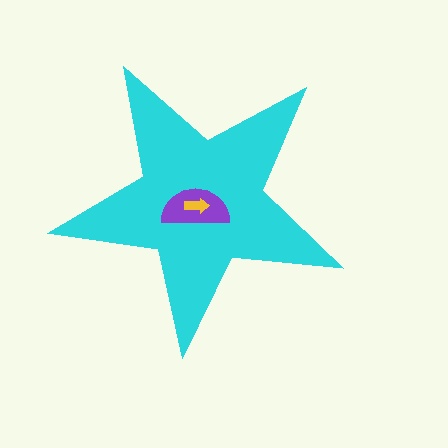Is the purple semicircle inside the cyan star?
Yes.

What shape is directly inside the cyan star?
The purple semicircle.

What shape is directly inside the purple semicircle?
The yellow arrow.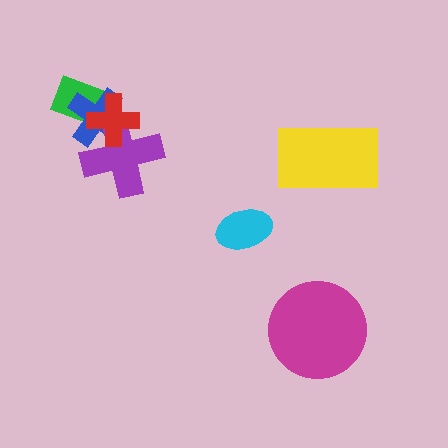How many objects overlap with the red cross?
3 objects overlap with the red cross.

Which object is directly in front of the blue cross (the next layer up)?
The purple cross is directly in front of the blue cross.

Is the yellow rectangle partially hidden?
No, no other shape covers it.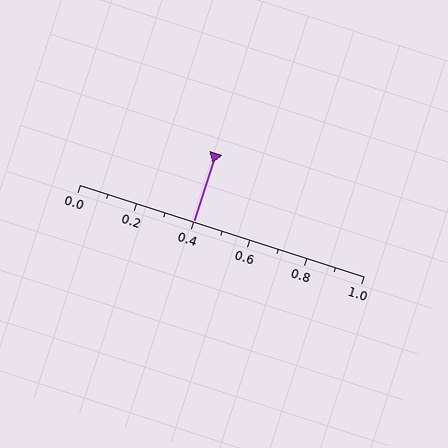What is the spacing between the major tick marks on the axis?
The major ticks are spaced 0.2 apart.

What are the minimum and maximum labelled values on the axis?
The axis runs from 0.0 to 1.0.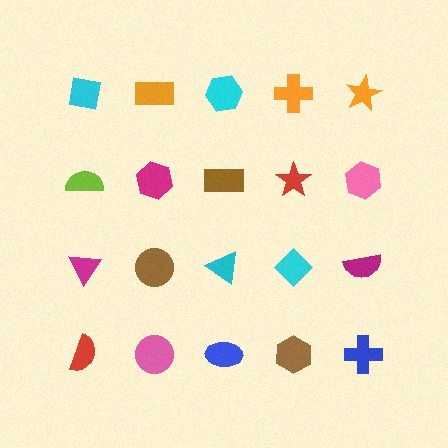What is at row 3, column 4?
A cyan diamond.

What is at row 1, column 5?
An orange star.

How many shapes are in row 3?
5 shapes.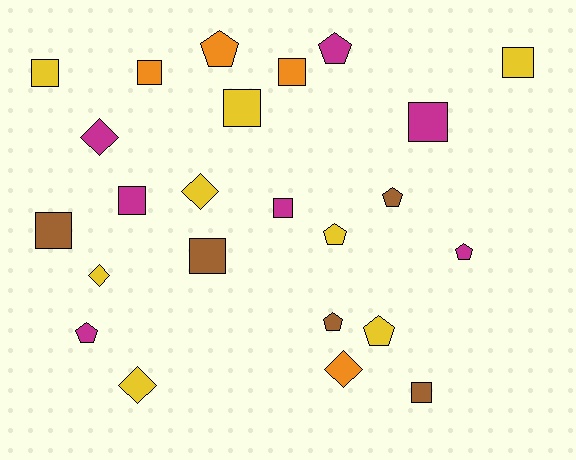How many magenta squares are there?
There are 3 magenta squares.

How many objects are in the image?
There are 24 objects.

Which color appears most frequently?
Yellow, with 8 objects.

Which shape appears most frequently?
Square, with 11 objects.